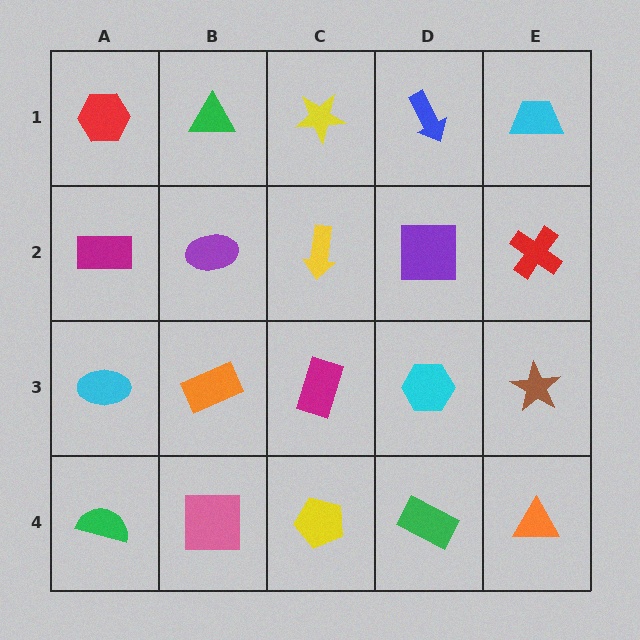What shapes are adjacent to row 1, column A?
A magenta rectangle (row 2, column A), a green triangle (row 1, column B).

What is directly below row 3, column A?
A green semicircle.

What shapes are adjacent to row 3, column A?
A magenta rectangle (row 2, column A), a green semicircle (row 4, column A), an orange rectangle (row 3, column B).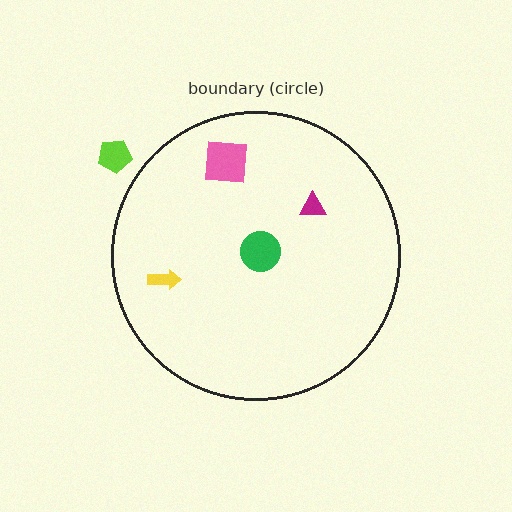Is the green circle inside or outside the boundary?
Inside.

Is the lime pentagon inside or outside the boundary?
Outside.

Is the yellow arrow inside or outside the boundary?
Inside.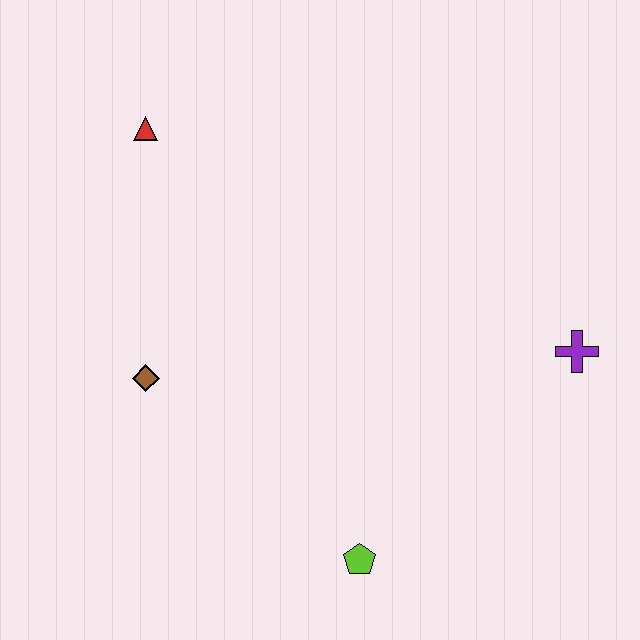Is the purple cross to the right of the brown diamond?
Yes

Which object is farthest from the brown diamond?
The purple cross is farthest from the brown diamond.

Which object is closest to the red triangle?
The brown diamond is closest to the red triangle.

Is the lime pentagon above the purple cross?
No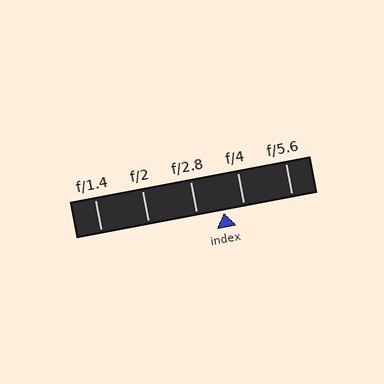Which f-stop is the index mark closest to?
The index mark is closest to f/4.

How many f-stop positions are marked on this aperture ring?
There are 5 f-stop positions marked.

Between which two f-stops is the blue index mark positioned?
The index mark is between f/2.8 and f/4.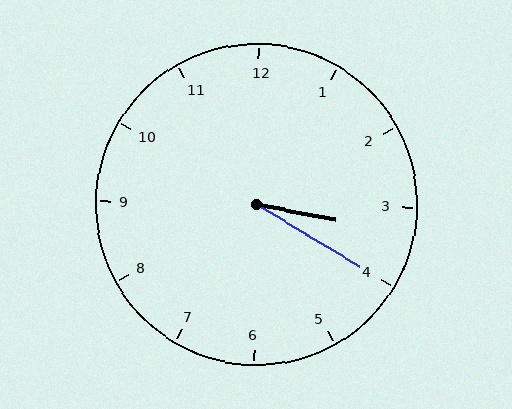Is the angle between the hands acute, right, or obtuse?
It is acute.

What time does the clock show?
3:20.